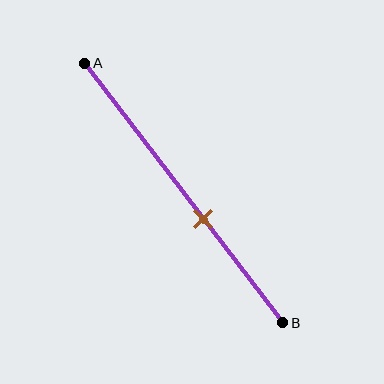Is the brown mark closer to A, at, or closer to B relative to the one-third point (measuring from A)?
The brown mark is closer to point B than the one-third point of segment AB.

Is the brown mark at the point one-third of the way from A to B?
No, the mark is at about 60% from A, not at the 33% one-third point.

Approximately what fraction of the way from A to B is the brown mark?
The brown mark is approximately 60% of the way from A to B.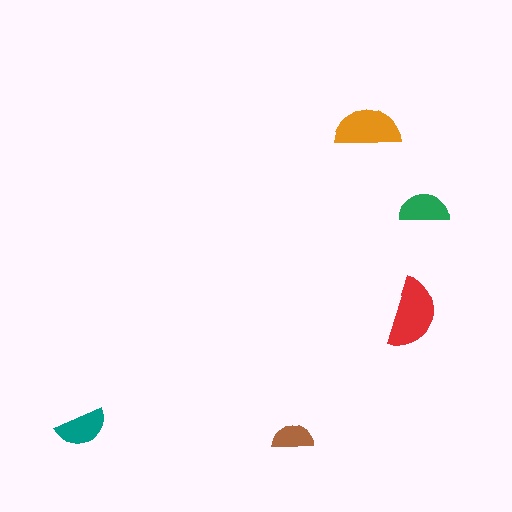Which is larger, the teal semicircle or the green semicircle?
The teal one.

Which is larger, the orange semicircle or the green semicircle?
The orange one.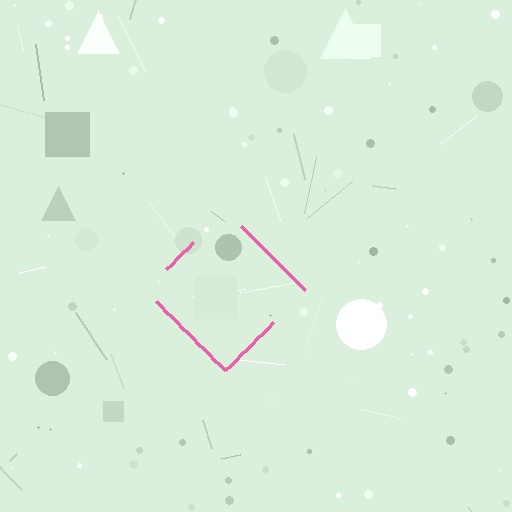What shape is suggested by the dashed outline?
The dashed outline suggests a diamond.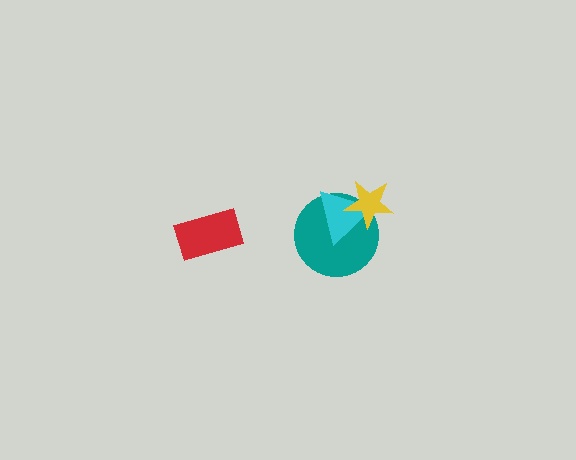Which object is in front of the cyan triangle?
The yellow star is in front of the cyan triangle.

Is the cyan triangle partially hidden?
Yes, it is partially covered by another shape.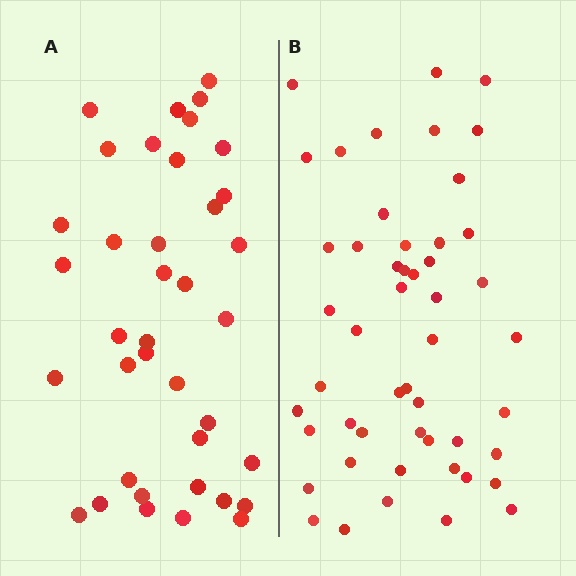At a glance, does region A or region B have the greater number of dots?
Region B (the right region) has more dots.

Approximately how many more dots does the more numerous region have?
Region B has roughly 12 or so more dots than region A.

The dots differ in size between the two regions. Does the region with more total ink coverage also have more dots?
No. Region A has more total ink coverage because its dots are larger, but region B actually contains more individual dots. Total area can be misleading — the number of items is what matters here.